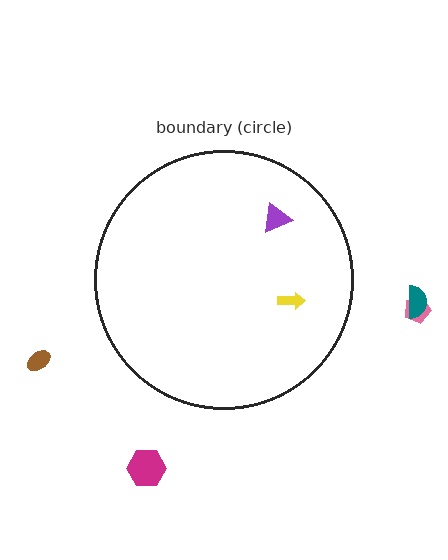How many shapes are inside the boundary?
2 inside, 4 outside.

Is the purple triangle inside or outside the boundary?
Inside.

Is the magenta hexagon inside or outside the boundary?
Outside.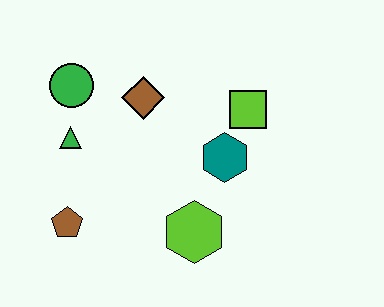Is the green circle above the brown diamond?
Yes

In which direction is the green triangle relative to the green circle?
The green triangle is below the green circle.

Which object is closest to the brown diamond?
The green circle is closest to the brown diamond.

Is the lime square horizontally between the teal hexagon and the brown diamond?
No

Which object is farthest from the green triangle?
The lime square is farthest from the green triangle.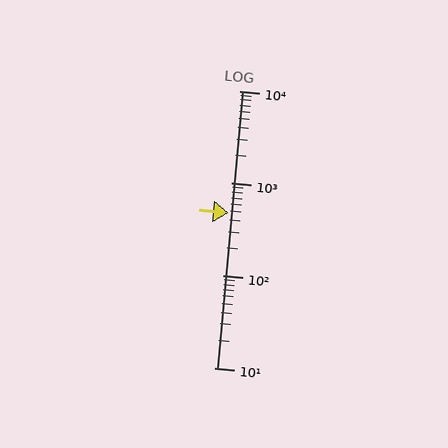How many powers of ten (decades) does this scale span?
The scale spans 3 decades, from 10 to 10000.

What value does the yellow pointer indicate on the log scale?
The pointer indicates approximately 480.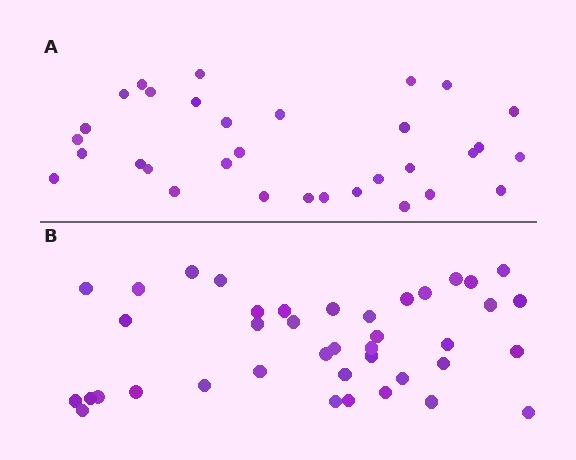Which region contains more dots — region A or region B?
Region B (the bottom region) has more dots.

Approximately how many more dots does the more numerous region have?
Region B has roughly 8 or so more dots than region A.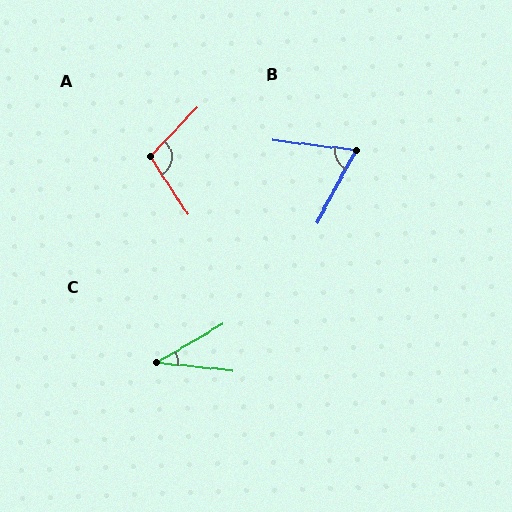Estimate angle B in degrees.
Approximately 69 degrees.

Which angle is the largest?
A, at approximately 103 degrees.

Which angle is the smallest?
C, at approximately 37 degrees.